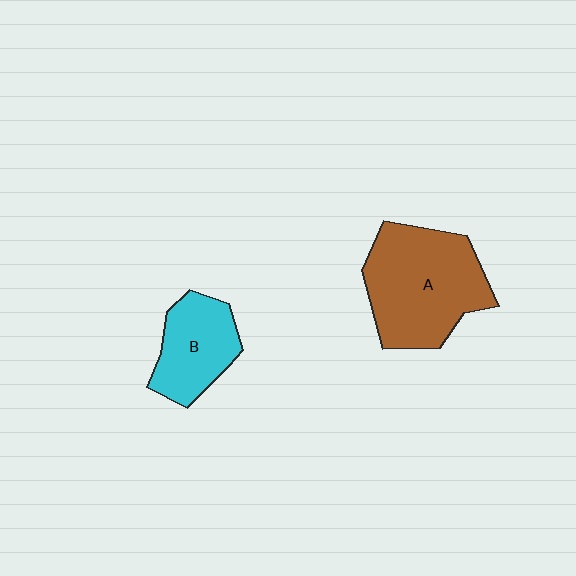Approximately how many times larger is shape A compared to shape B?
Approximately 1.7 times.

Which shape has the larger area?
Shape A (brown).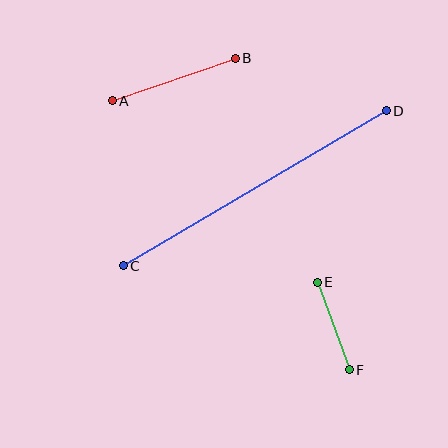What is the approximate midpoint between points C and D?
The midpoint is at approximately (255, 188) pixels.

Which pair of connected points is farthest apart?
Points C and D are farthest apart.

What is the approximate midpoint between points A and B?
The midpoint is at approximately (174, 79) pixels.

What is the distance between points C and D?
The distance is approximately 306 pixels.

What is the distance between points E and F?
The distance is approximately 93 pixels.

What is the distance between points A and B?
The distance is approximately 130 pixels.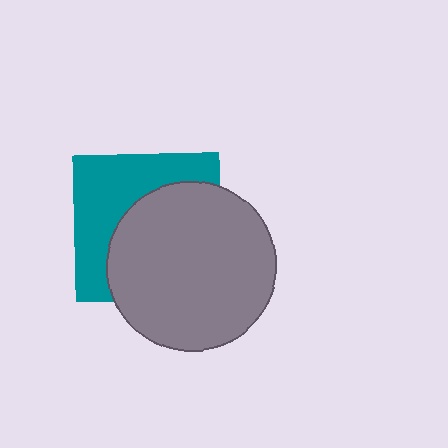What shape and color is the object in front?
The object in front is a gray circle.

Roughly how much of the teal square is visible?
A small part of it is visible (roughly 44%).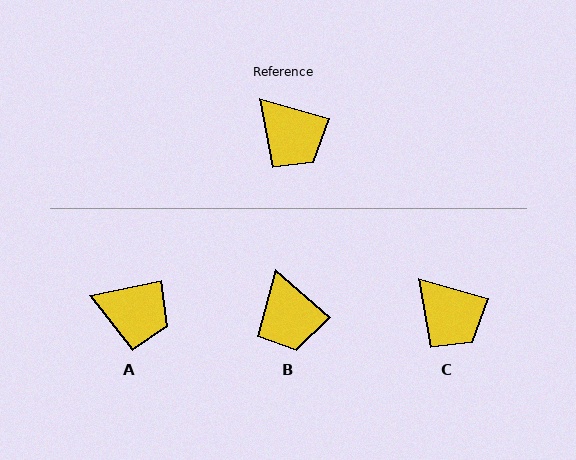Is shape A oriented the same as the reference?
No, it is off by about 28 degrees.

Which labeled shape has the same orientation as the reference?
C.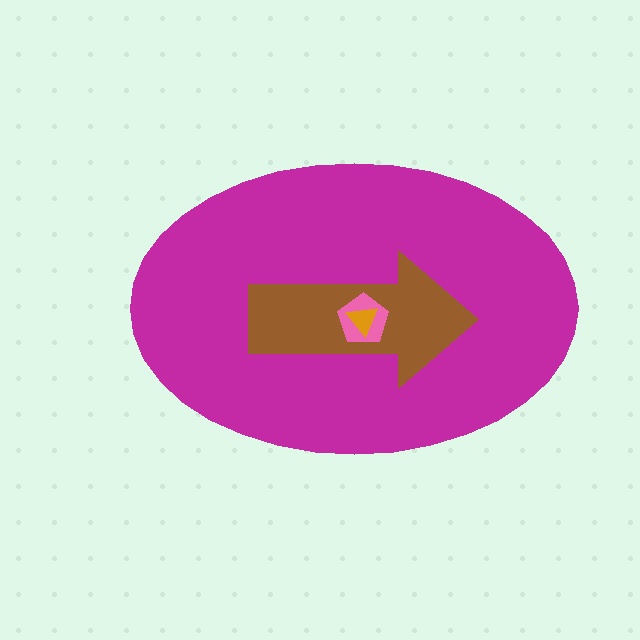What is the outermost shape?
The magenta ellipse.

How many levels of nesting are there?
4.